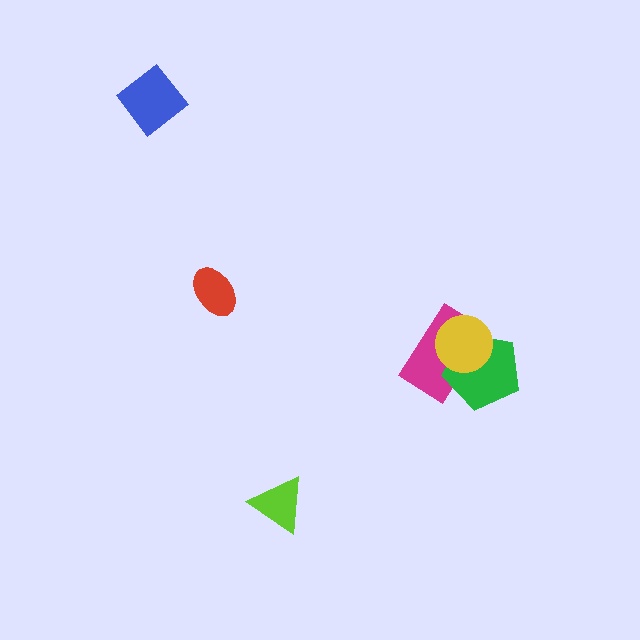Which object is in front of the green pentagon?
The yellow circle is in front of the green pentagon.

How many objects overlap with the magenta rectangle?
2 objects overlap with the magenta rectangle.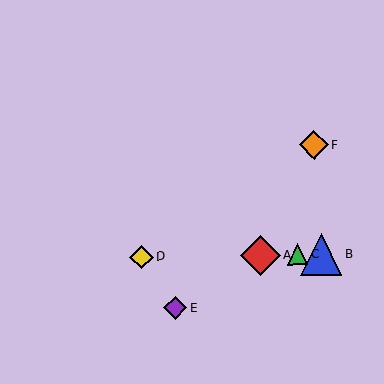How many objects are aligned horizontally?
4 objects (A, B, C, D) are aligned horizontally.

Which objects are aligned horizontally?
Objects A, B, C, D are aligned horizontally.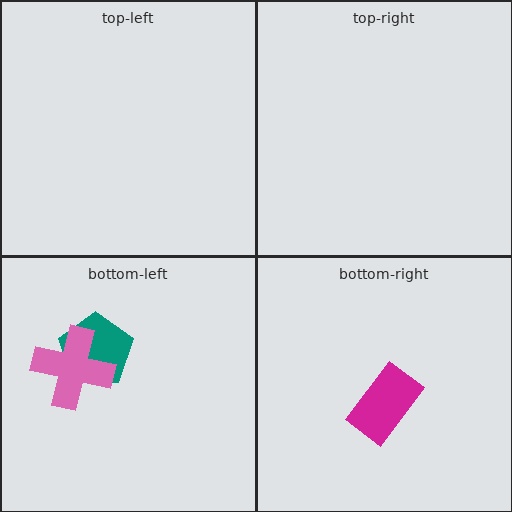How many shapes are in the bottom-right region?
1.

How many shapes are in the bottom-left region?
2.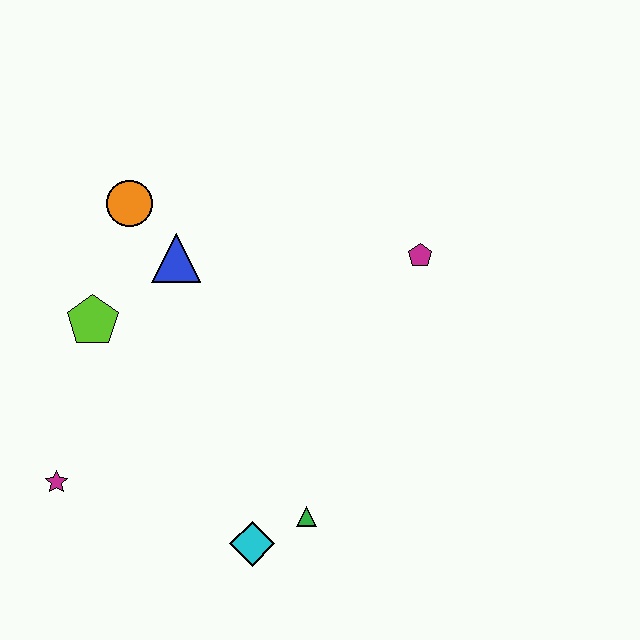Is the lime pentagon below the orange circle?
Yes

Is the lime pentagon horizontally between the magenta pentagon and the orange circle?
No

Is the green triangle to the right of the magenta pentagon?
No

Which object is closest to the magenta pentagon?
The blue triangle is closest to the magenta pentagon.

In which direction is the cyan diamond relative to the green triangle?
The cyan diamond is to the left of the green triangle.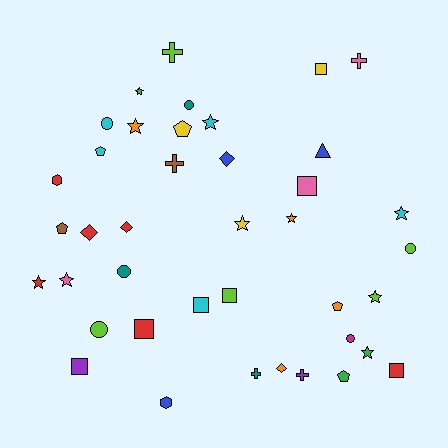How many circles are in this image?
There are 6 circles.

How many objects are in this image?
There are 40 objects.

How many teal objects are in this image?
There are 3 teal objects.